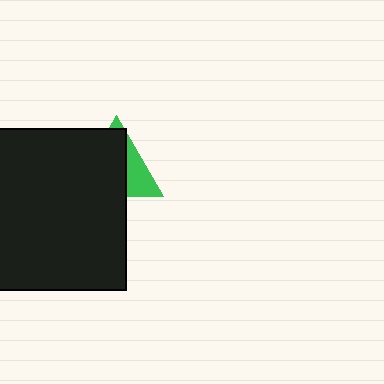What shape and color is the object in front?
The object in front is a black rectangle.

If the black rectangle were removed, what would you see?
You would see the complete green triangle.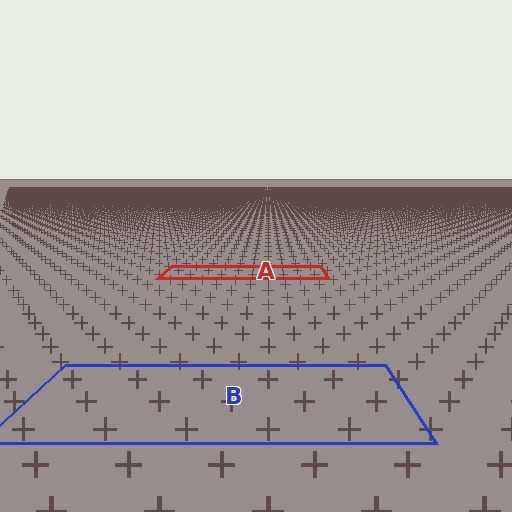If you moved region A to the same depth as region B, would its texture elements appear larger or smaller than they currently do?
They would appear larger. At a closer depth, the same texture elements are projected at a bigger on-screen size.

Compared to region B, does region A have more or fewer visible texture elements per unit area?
Region A has more texture elements per unit area — they are packed more densely because it is farther away.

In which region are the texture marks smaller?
The texture marks are smaller in region A, because it is farther away.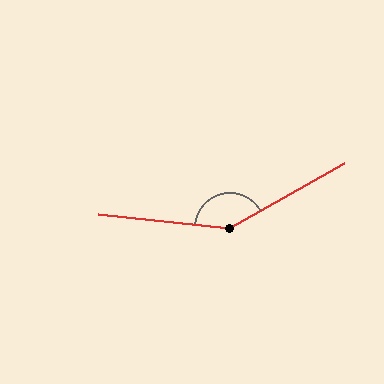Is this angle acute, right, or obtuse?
It is obtuse.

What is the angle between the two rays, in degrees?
Approximately 145 degrees.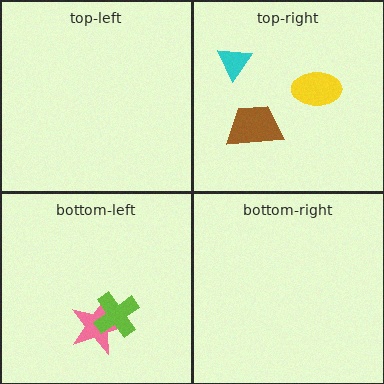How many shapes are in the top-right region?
3.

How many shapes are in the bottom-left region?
2.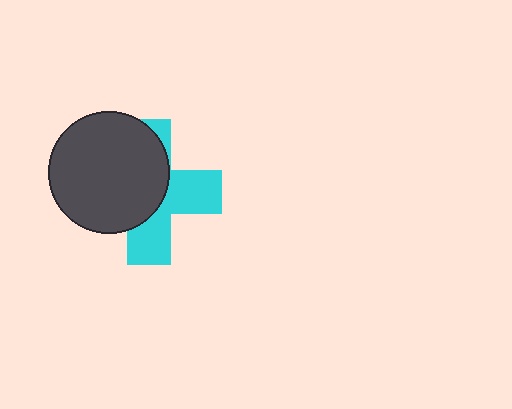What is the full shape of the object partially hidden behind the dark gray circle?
The partially hidden object is a cyan cross.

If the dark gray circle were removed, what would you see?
You would see the complete cyan cross.